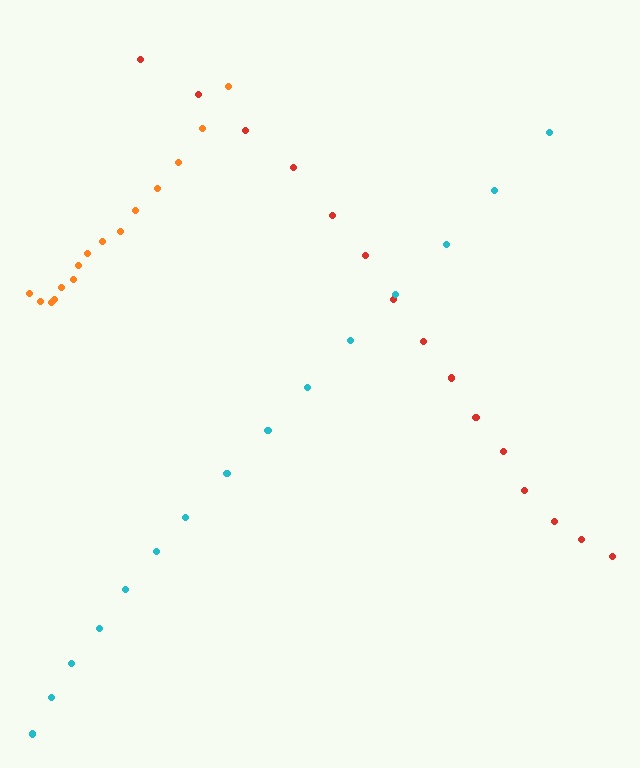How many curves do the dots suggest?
There are 3 distinct paths.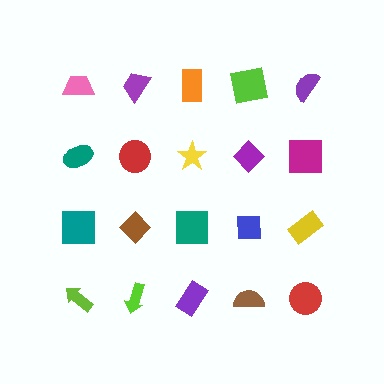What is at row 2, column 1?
A teal ellipse.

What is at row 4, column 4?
A brown semicircle.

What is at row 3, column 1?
A teal square.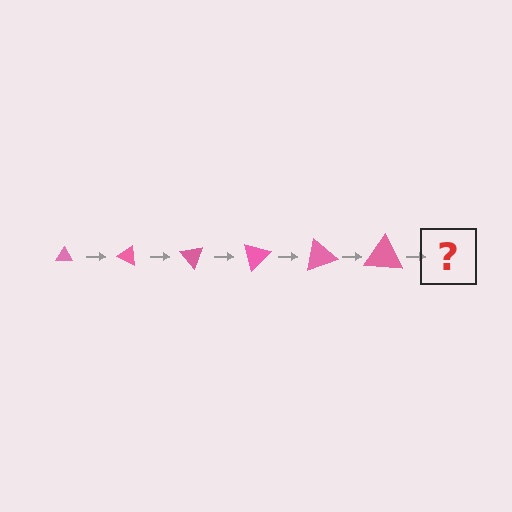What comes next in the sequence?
The next element should be a triangle, larger than the previous one and rotated 150 degrees from the start.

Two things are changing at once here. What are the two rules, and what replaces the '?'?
The two rules are that the triangle grows larger each step and it rotates 25 degrees each step. The '?' should be a triangle, larger than the previous one and rotated 150 degrees from the start.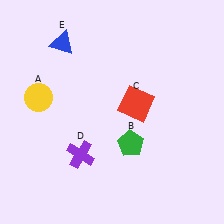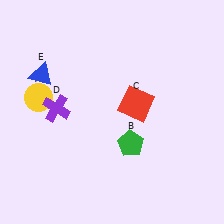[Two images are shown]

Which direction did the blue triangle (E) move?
The blue triangle (E) moved down.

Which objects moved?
The objects that moved are: the purple cross (D), the blue triangle (E).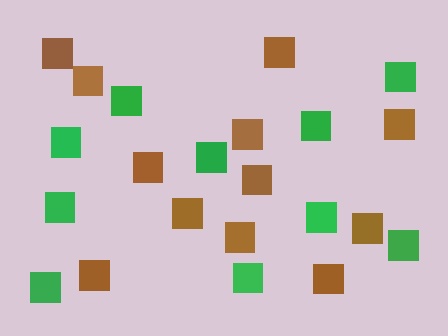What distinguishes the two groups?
There are 2 groups: one group of green squares (10) and one group of brown squares (12).